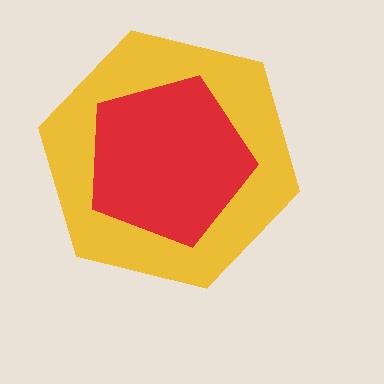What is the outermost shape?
The yellow hexagon.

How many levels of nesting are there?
2.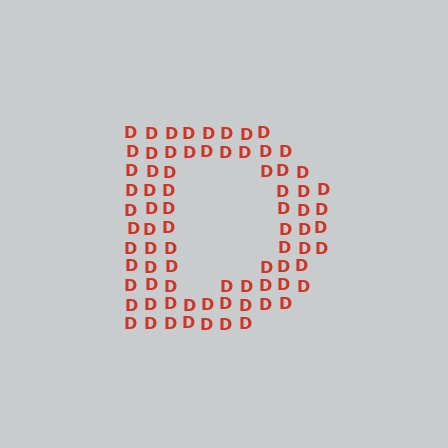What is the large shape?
The large shape is the letter D.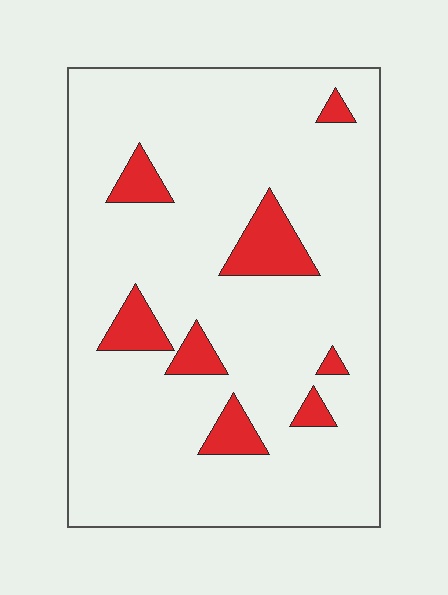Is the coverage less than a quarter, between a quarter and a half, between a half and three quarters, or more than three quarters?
Less than a quarter.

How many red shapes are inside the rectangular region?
8.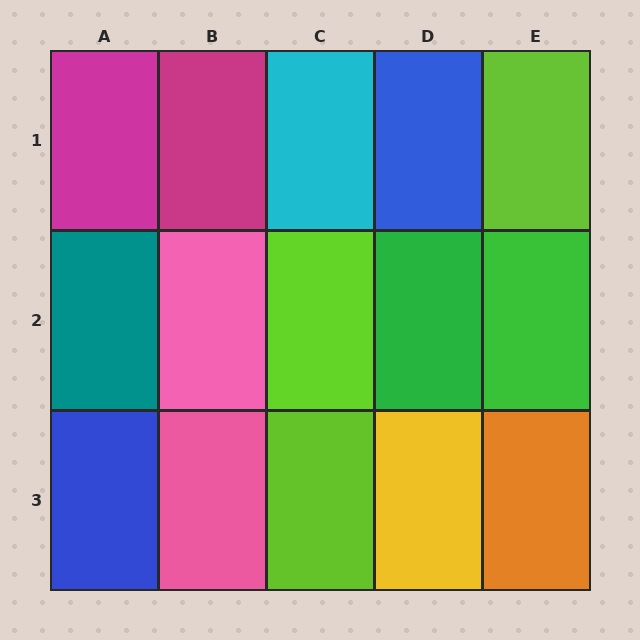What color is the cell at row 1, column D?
Blue.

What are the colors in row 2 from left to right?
Teal, pink, lime, green, green.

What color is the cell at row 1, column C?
Cyan.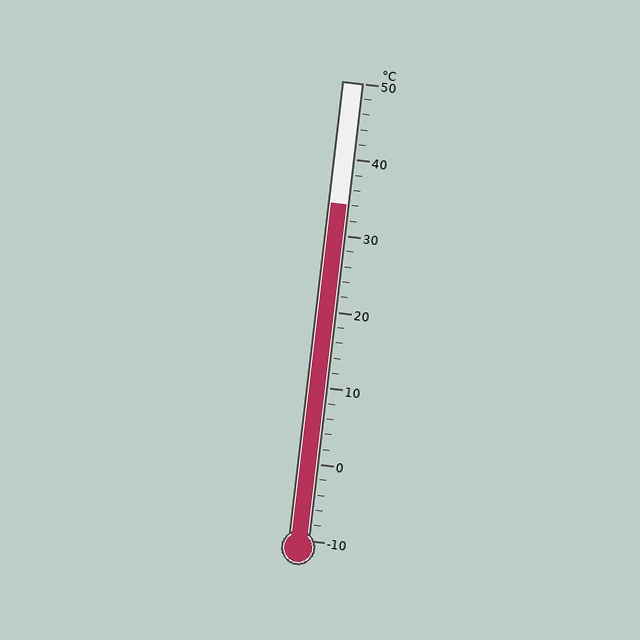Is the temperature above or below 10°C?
The temperature is above 10°C.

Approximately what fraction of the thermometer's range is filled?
The thermometer is filled to approximately 75% of its range.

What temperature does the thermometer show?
The thermometer shows approximately 34°C.